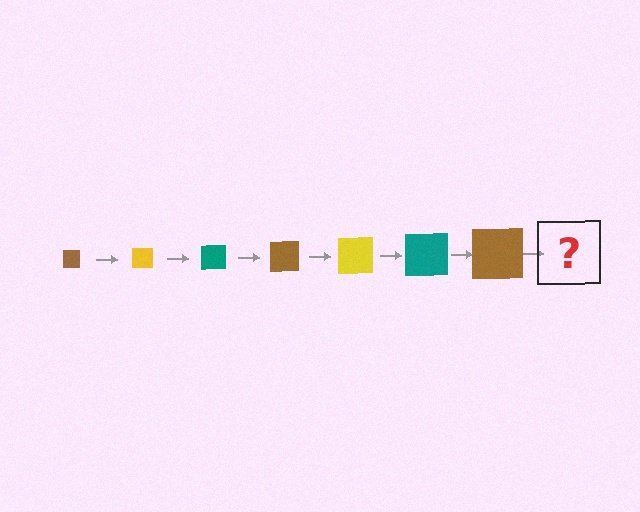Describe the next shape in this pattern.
It should be a yellow square, larger than the previous one.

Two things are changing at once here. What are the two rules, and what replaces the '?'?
The two rules are that the square grows larger each step and the color cycles through brown, yellow, and teal. The '?' should be a yellow square, larger than the previous one.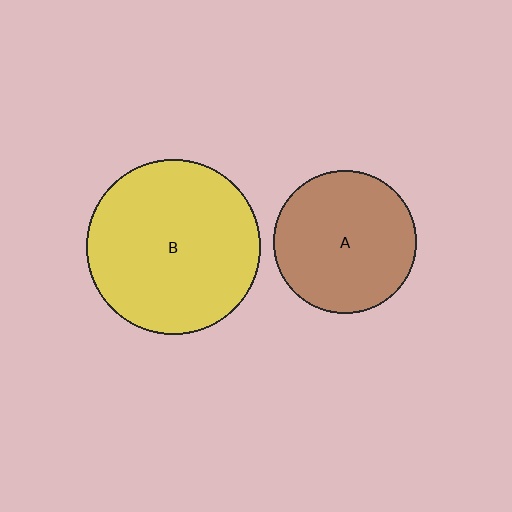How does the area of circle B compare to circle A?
Approximately 1.5 times.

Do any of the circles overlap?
No, none of the circles overlap.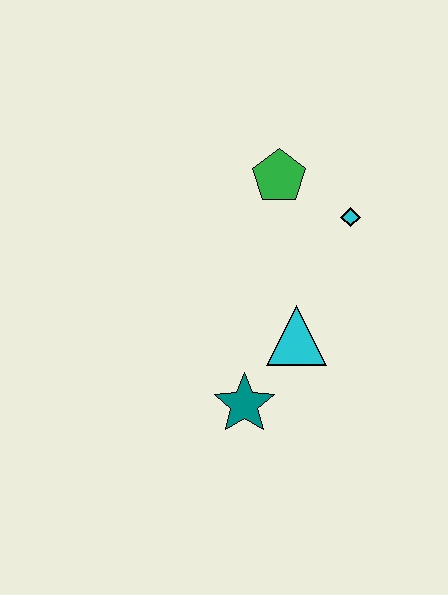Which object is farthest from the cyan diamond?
The teal star is farthest from the cyan diamond.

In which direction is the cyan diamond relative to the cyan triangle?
The cyan diamond is above the cyan triangle.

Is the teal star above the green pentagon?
No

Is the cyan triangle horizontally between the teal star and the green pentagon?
No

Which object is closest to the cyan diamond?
The green pentagon is closest to the cyan diamond.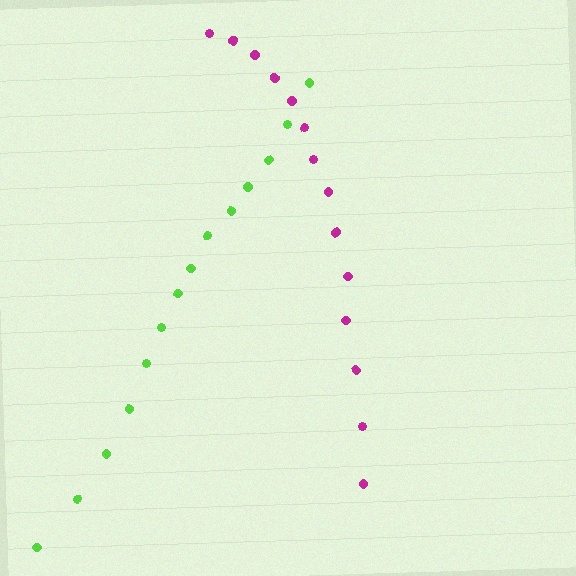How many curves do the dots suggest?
There are 2 distinct paths.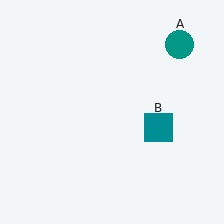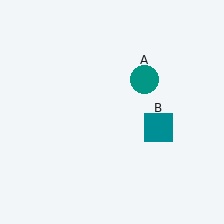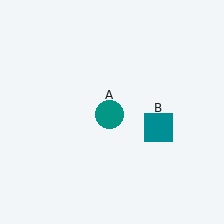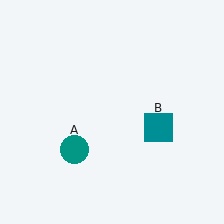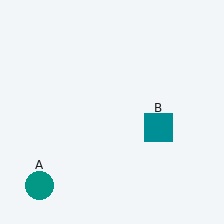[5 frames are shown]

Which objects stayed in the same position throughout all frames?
Teal square (object B) remained stationary.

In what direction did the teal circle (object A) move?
The teal circle (object A) moved down and to the left.